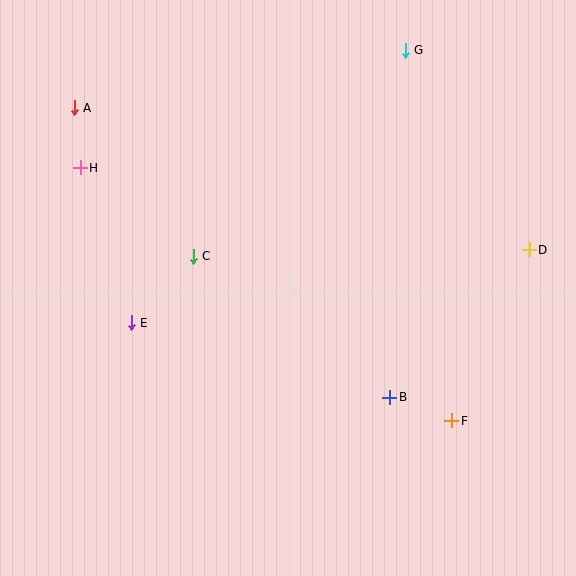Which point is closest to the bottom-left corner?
Point E is closest to the bottom-left corner.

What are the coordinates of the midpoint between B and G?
The midpoint between B and G is at (397, 224).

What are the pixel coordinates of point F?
Point F is at (452, 421).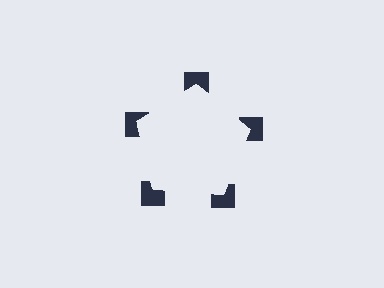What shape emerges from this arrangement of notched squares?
An illusory pentagon — its edges are inferred from the aligned wedge cuts in the notched squares, not physically drawn.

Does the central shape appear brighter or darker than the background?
It typically appears slightly brighter than the background, even though no actual brightness change is drawn.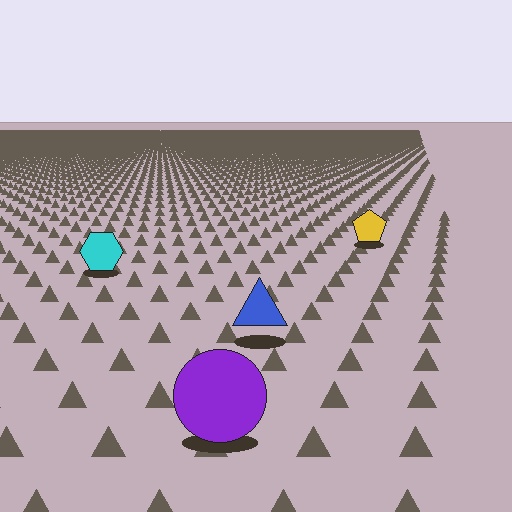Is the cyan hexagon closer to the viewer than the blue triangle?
No. The blue triangle is closer — you can tell from the texture gradient: the ground texture is coarser near it.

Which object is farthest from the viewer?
The yellow pentagon is farthest from the viewer. It appears smaller and the ground texture around it is denser.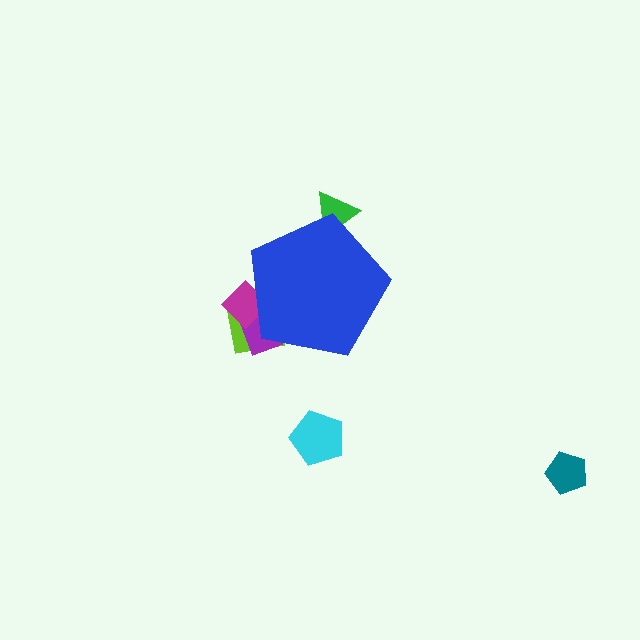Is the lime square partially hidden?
Yes, the lime square is partially hidden behind the blue pentagon.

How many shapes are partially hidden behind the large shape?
4 shapes are partially hidden.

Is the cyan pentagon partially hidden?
No, the cyan pentagon is fully visible.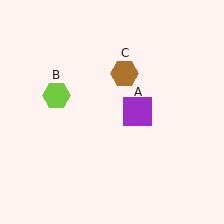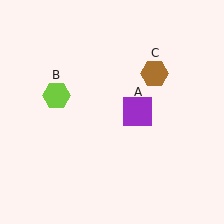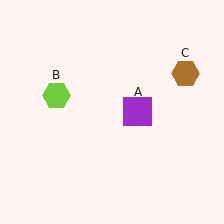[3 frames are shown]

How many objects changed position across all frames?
1 object changed position: brown hexagon (object C).